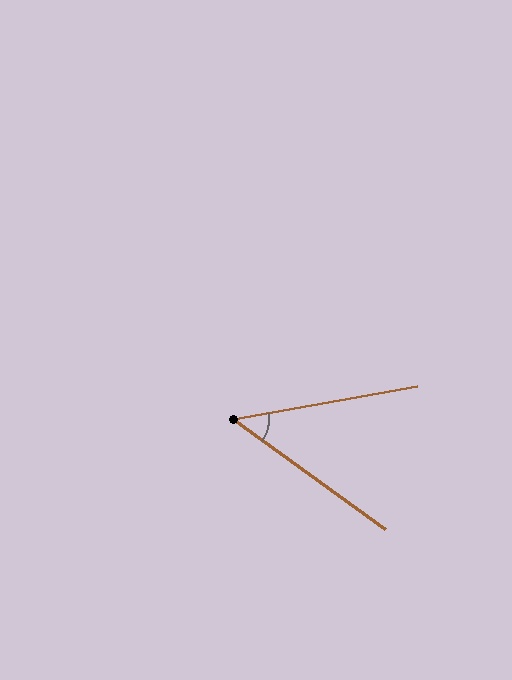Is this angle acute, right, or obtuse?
It is acute.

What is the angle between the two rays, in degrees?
Approximately 46 degrees.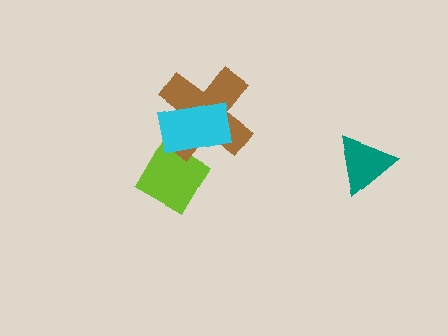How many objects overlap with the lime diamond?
1 object overlaps with the lime diamond.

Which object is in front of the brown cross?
The cyan rectangle is in front of the brown cross.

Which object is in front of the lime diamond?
The cyan rectangle is in front of the lime diamond.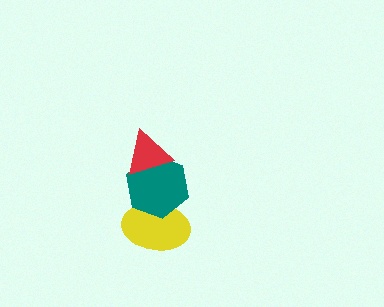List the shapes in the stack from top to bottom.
From top to bottom: the red triangle, the teal hexagon, the yellow ellipse.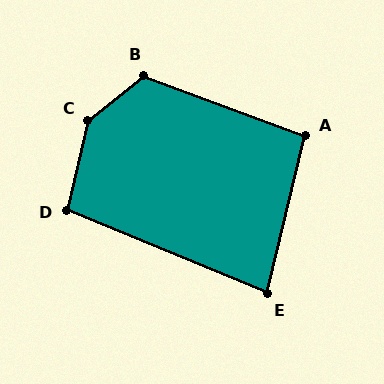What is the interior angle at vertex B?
Approximately 120 degrees (obtuse).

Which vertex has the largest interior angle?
C, at approximately 142 degrees.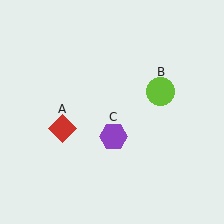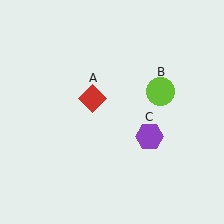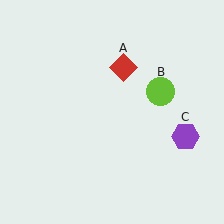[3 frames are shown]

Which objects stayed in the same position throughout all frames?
Lime circle (object B) remained stationary.